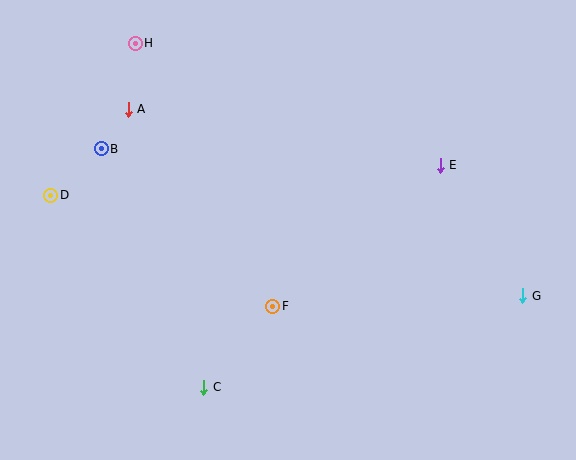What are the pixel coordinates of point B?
Point B is at (101, 149).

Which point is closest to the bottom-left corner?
Point C is closest to the bottom-left corner.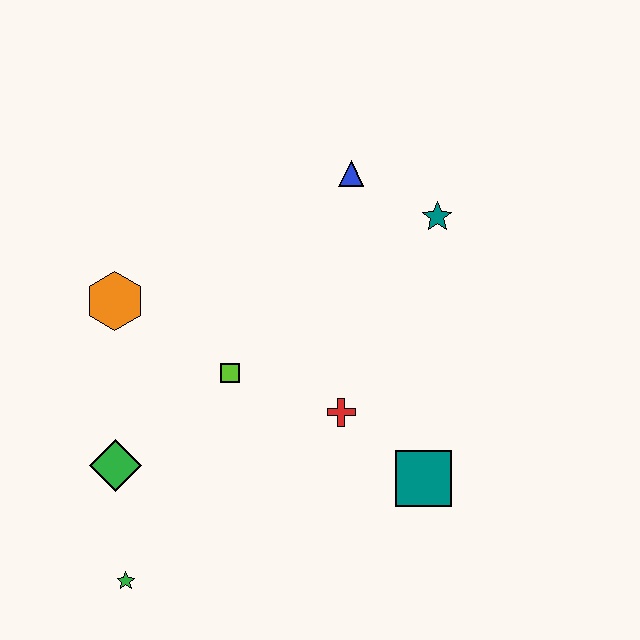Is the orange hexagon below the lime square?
No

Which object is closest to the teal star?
The blue triangle is closest to the teal star.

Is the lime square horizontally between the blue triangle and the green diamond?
Yes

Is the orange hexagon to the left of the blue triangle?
Yes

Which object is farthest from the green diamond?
The teal star is farthest from the green diamond.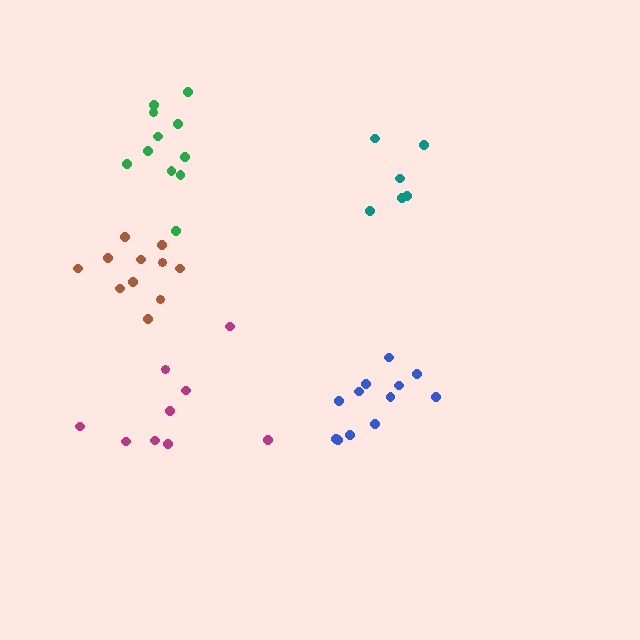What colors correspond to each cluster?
The clusters are colored: brown, blue, green, teal, magenta.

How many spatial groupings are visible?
There are 5 spatial groupings.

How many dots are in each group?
Group 1: 11 dots, Group 2: 12 dots, Group 3: 11 dots, Group 4: 6 dots, Group 5: 9 dots (49 total).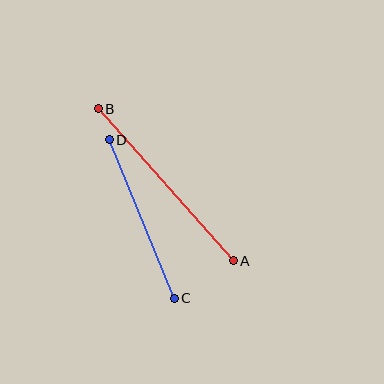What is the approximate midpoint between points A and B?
The midpoint is at approximately (166, 185) pixels.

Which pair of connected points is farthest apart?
Points A and B are farthest apart.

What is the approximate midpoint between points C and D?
The midpoint is at approximately (142, 219) pixels.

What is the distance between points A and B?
The distance is approximately 203 pixels.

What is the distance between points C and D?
The distance is approximately 171 pixels.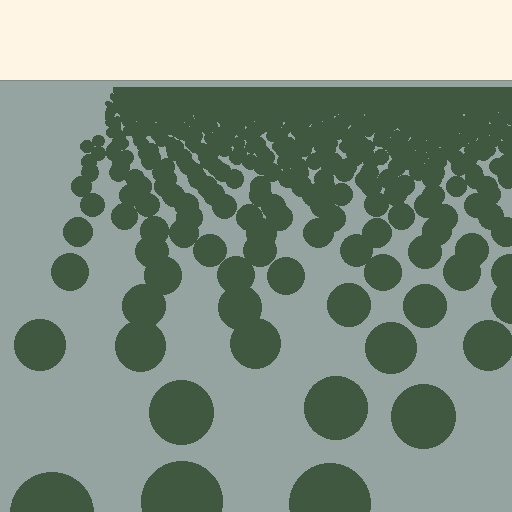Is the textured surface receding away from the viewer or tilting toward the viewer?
The surface is receding away from the viewer. Texture elements get smaller and denser toward the top.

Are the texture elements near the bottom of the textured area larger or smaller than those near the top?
Larger. Near the bottom, elements are closer to the viewer and appear at a bigger on-screen size.